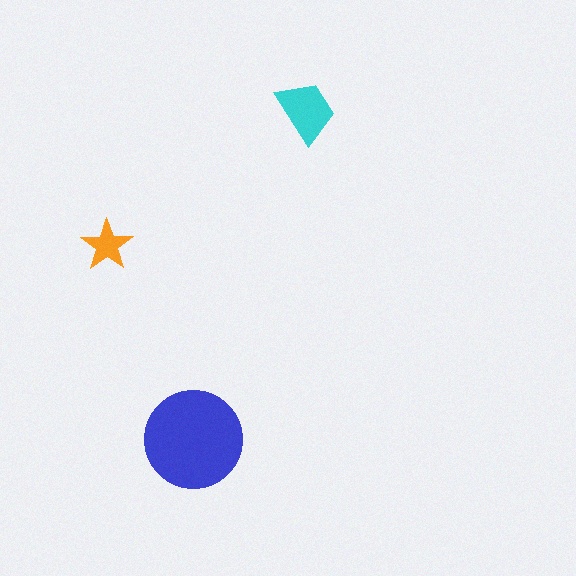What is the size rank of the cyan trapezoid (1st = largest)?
2nd.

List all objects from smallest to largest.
The orange star, the cyan trapezoid, the blue circle.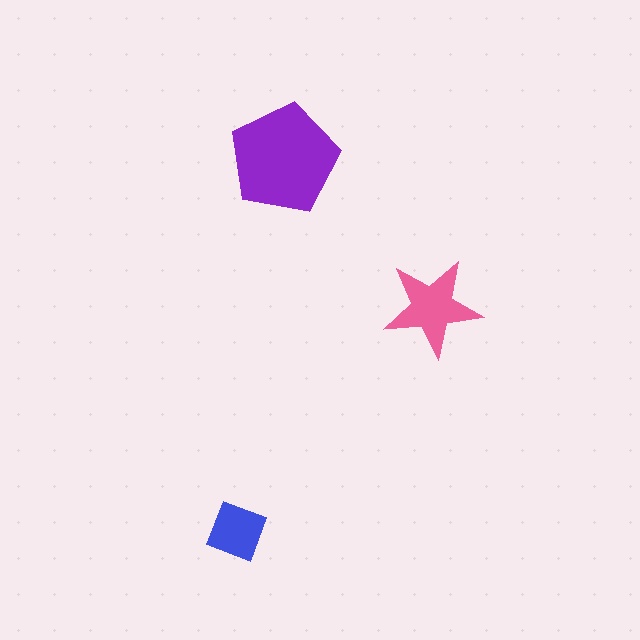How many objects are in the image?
There are 3 objects in the image.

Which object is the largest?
The purple pentagon.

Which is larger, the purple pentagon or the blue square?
The purple pentagon.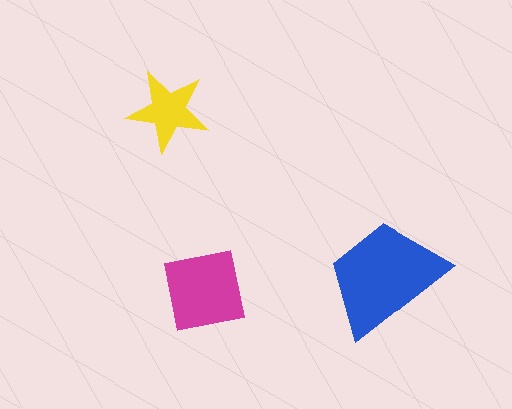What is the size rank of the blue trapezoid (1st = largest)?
1st.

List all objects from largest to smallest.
The blue trapezoid, the magenta square, the yellow star.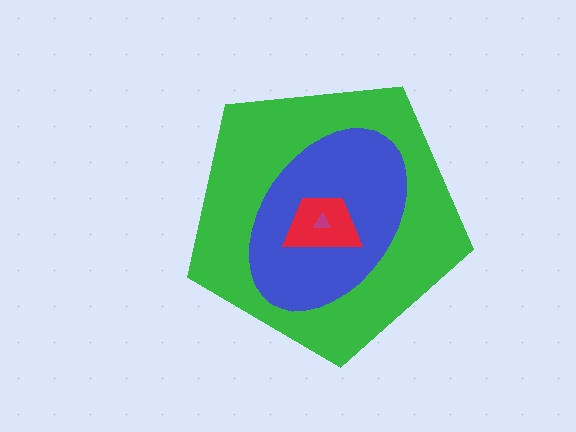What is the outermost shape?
The green pentagon.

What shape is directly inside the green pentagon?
The blue ellipse.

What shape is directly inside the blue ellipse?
The red trapezoid.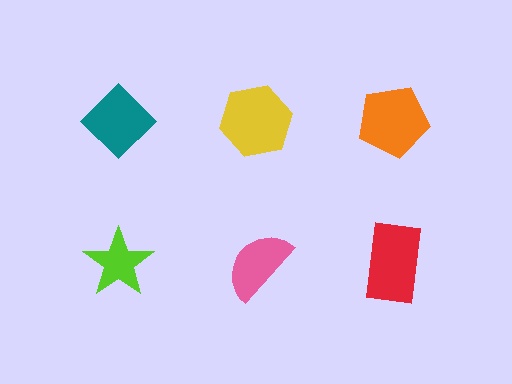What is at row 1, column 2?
A yellow hexagon.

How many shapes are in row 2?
3 shapes.